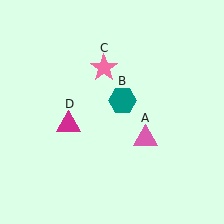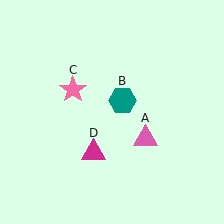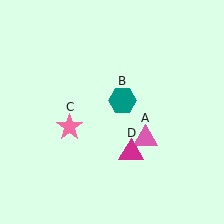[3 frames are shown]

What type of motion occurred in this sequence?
The pink star (object C), magenta triangle (object D) rotated counterclockwise around the center of the scene.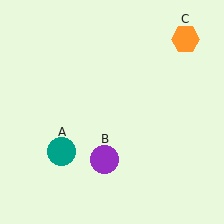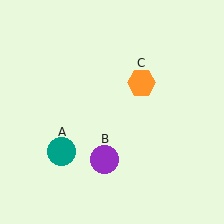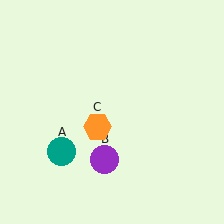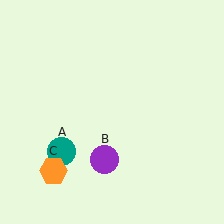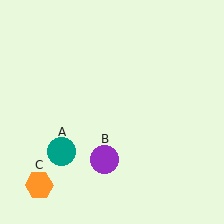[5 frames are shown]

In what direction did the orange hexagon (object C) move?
The orange hexagon (object C) moved down and to the left.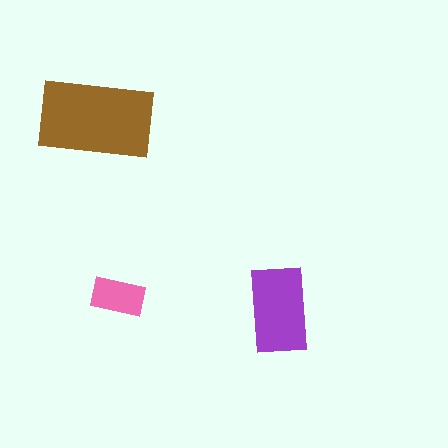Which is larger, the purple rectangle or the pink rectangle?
The purple one.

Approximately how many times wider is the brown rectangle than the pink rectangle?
About 2 times wider.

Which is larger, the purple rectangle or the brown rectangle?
The brown one.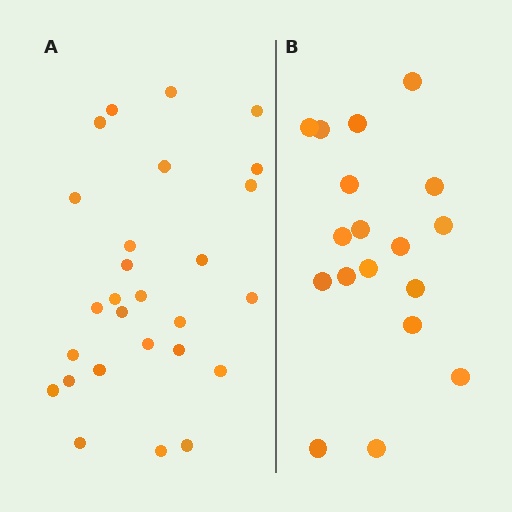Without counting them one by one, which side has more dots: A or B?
Region A (the left region) has more dots.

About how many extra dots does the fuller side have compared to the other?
Region A has roughly 8 or so more dots than region B.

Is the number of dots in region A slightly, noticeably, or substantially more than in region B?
Region A has substantially more. The ratio is roughly 1.5 to 1.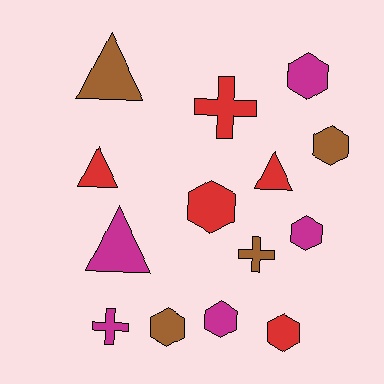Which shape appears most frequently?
Hexagon, with 7 objects.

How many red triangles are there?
There are 2 red triangles.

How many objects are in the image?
There are 14 objects.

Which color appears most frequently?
Magenta, with 5 objects.